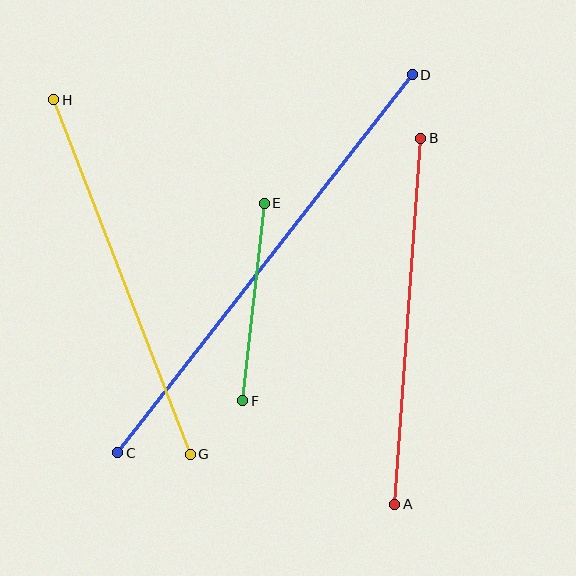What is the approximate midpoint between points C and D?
The midpoint is at approximately (265, 264) pixels.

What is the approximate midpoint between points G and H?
The midpoint is at approximately (122, 277) pixels.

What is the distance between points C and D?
The distance is approximately 479 pixels.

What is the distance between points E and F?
The distance is approximately 198 pixels.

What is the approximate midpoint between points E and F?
The midpoint is at approximately (254, 302) pixels.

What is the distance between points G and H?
The distance is approximately 380 pixels.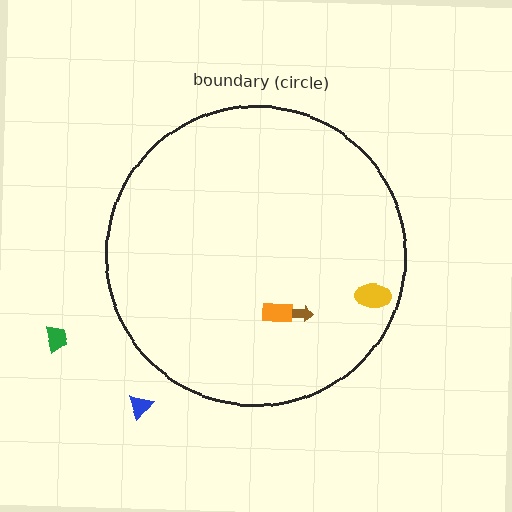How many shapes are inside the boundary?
3 inside, 2 outside.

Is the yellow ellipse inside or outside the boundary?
Inside.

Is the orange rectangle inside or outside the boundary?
Inside.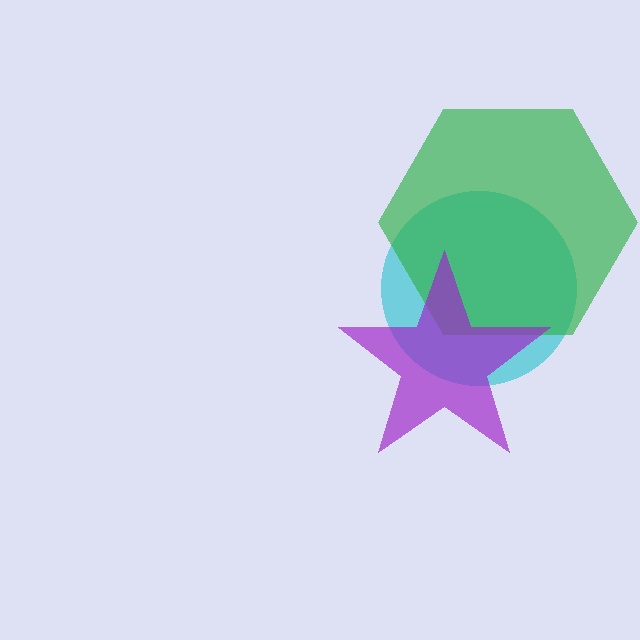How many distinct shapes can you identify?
There are 3 distinct shapes: a cyan circle, a green hexagon, a purple star.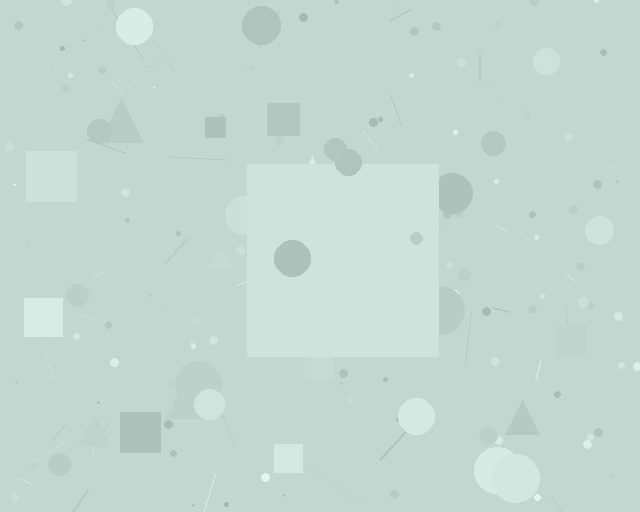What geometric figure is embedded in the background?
A square is embedded in the background.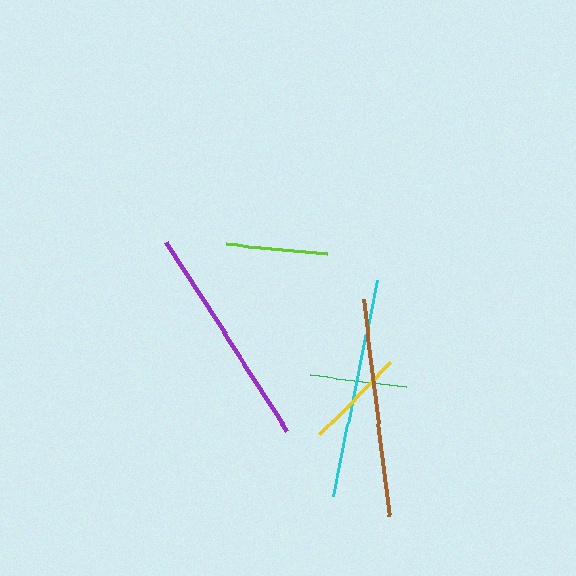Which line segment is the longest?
The purple line is the longest at approximately 225 pixels.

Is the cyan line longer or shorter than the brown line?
The cyan line is longer than the brown line.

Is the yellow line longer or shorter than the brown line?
The brown line is longer than the yellow line.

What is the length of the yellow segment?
The yellow segment is approximately 102 pixels long.